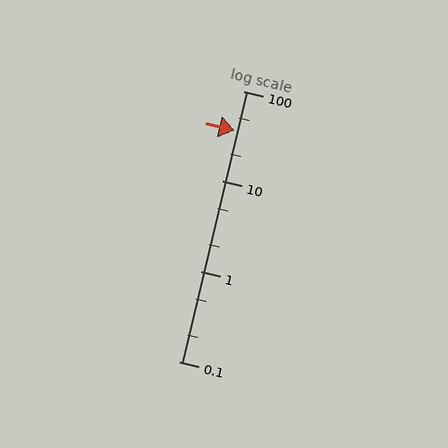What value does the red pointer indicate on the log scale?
The pointer indicates approximately 37.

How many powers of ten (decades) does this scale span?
The scale spans 3 decades, from 0.1 to 100.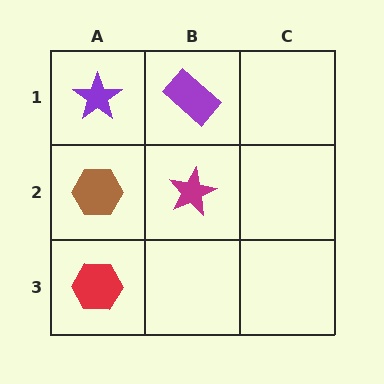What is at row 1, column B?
A purple rectangle.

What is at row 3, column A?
A red hexagon.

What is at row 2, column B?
A magenta star.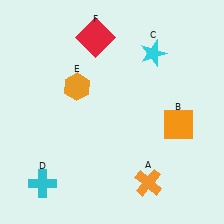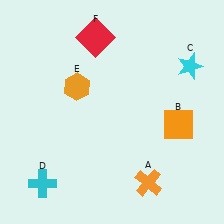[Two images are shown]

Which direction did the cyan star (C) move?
The cyan star (C) moved right.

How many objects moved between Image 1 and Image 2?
1 object moved between the two images.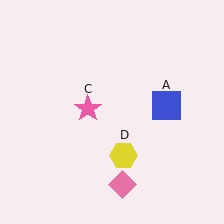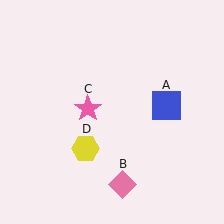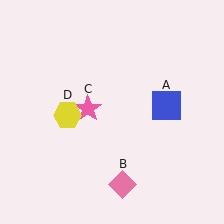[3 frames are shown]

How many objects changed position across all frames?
1 object changed position: yellow hexagon (object D).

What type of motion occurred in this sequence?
The yellow hexagon (object D) rotated clockwise around the center of the scene.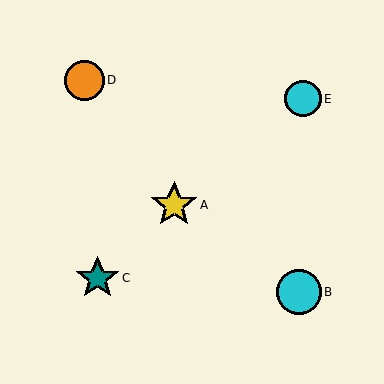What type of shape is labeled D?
Shape D is an orange circle.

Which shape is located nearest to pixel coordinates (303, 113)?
The cyan circle (labeled E) at (303, 99) is nearest to that location.